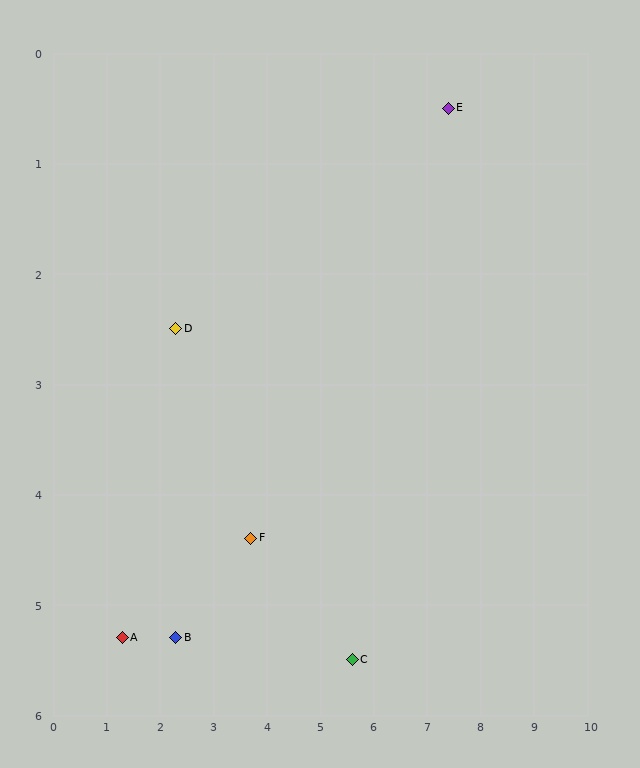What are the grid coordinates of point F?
Point F is at approximately (3.7, 4.4).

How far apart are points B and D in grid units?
Points B and D are about 2.8 grid units apart.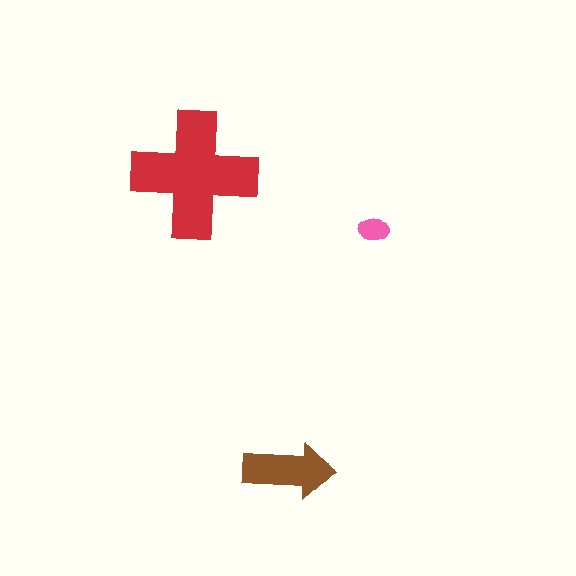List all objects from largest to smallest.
The red cross, the brown arrow, the pink ellipse.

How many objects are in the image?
There are 3 objects in the image.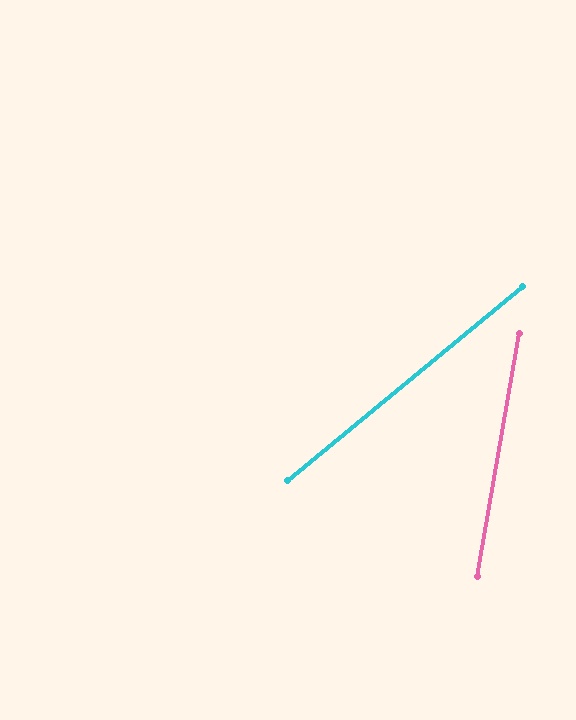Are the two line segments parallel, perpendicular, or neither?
Neither parallel nor perpendicular — they differ by about 41°.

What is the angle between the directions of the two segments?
Approximately 41 degrees.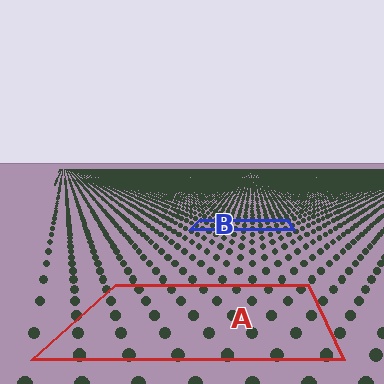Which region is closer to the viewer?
Region A is closer. The texture elements there are larger and more spread out.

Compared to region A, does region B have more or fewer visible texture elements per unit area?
Region B has more texture elements per unit area — they are packed more densely because it is farther away.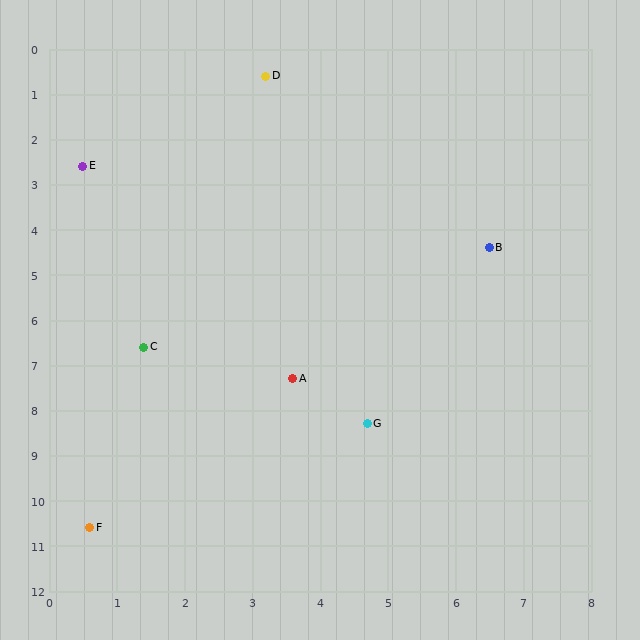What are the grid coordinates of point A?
Point A is at approximately (3.6, 7.3).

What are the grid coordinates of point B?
Point B is at approximately (6.5, 4.4).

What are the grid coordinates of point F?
Point F is at approximately (0.6, 10.6).